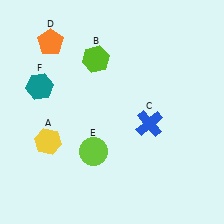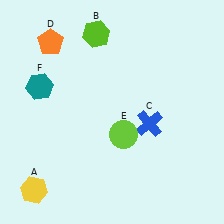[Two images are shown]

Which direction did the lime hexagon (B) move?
The lime hexagon (B) moved up.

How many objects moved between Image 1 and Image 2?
3 objects moved between the two images.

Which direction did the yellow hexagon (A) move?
The yellow hexagon (A) moved down.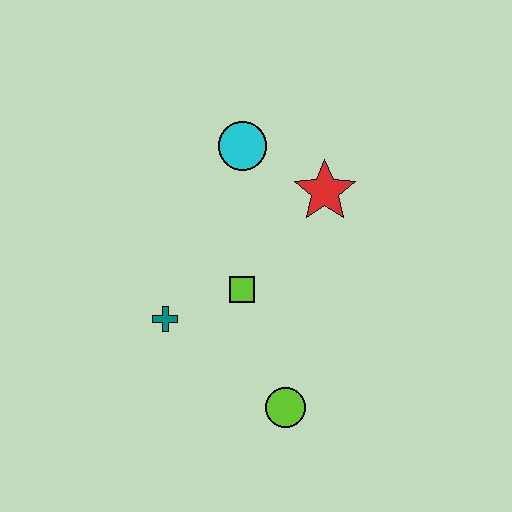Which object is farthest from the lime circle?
The cyan circle is farthest from the lime circle.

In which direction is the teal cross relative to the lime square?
The teal cross is to the left of the lime square.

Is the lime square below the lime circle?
No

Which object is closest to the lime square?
The teal cross is closest to the lime square.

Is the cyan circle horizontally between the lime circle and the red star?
No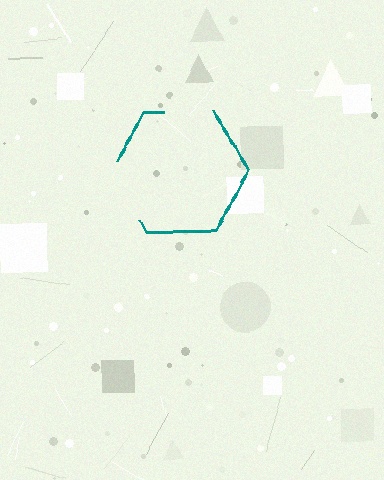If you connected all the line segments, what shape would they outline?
They would outline a hexagon.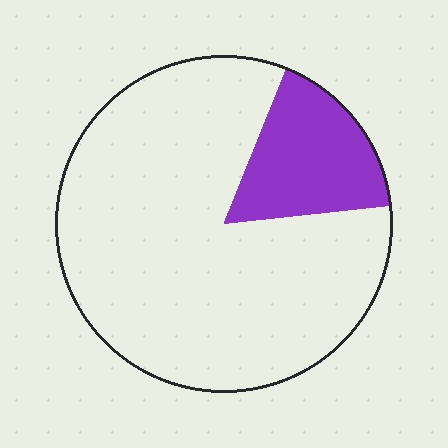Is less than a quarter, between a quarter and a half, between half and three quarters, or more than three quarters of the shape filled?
Less than a quarter.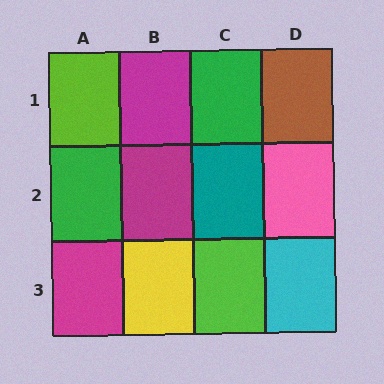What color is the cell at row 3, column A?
Magenta.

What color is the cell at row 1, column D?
Brown.